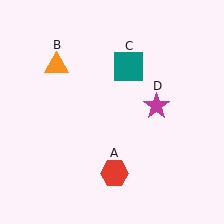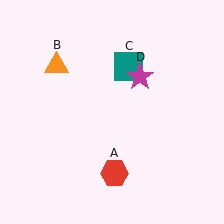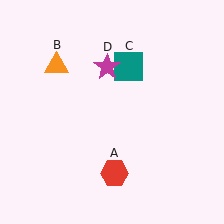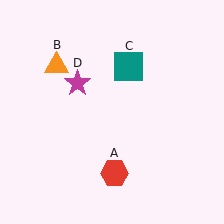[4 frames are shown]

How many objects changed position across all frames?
1 object changed position: magenta star (object D).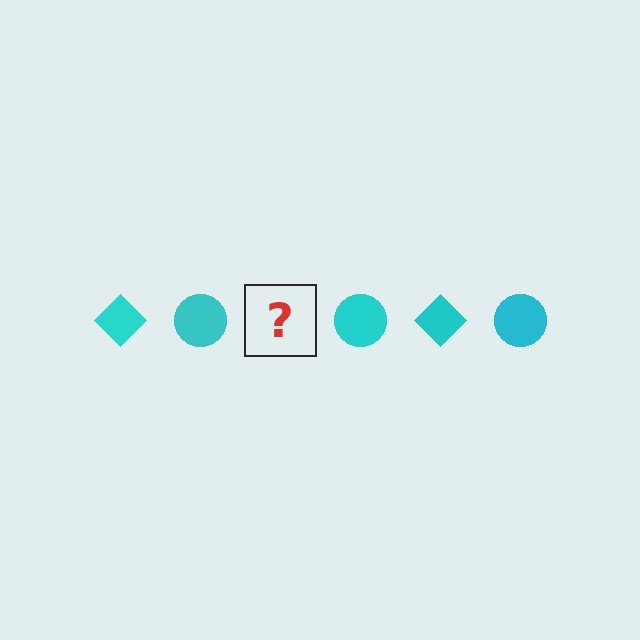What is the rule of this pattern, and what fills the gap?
The rule is that the pattern cycles through diamond, circle shapes in cyan. The gap should be filled with a cyan diamond.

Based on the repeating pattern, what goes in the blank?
The blank should be a cyan diamond.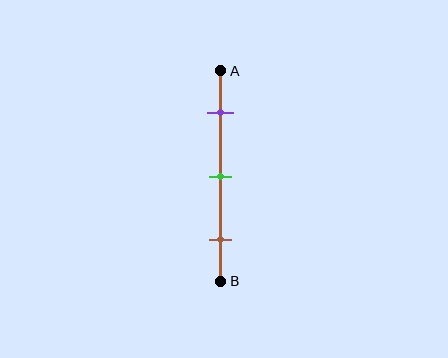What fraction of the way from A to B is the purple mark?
The purple mark is approximately 20% (0.2) of the way from A to B.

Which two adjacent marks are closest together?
The purple and green marks are the closest adjacent pair.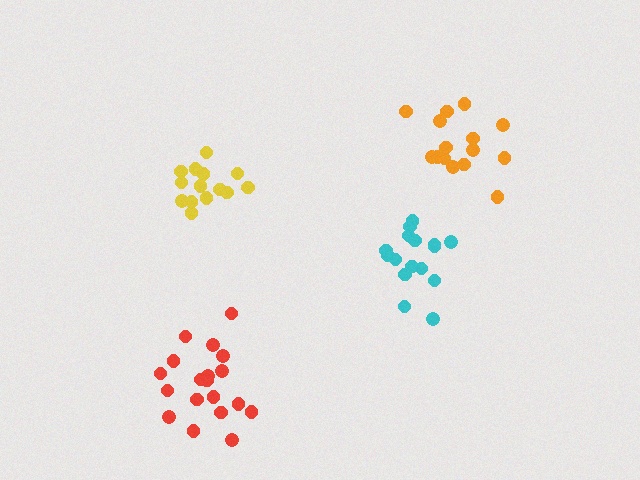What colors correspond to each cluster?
The clusters are colored: cyan, yellow, red, orange.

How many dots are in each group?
Group 1: 16 dots, Group 2: 14 dots, Group 3: 19 dots, Group 4: 15 dots (64 total).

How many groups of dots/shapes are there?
There are 4 groups.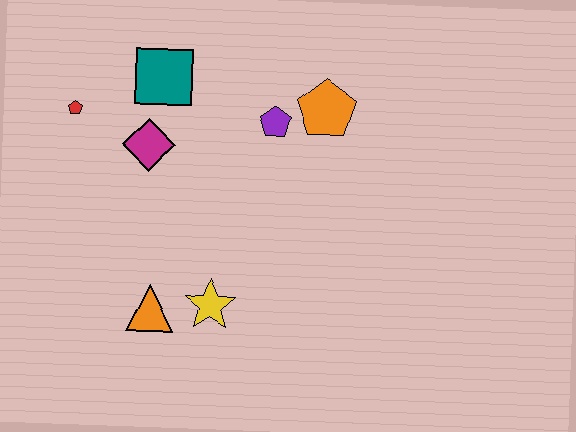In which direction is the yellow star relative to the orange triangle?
The yellow star is to the right of the orange triangle.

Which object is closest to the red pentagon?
The magenta diamond is closest to the red pentagon.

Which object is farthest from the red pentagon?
The orange pentagon is farthest from the red pentagon.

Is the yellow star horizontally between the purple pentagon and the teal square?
Yes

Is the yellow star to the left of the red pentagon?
No